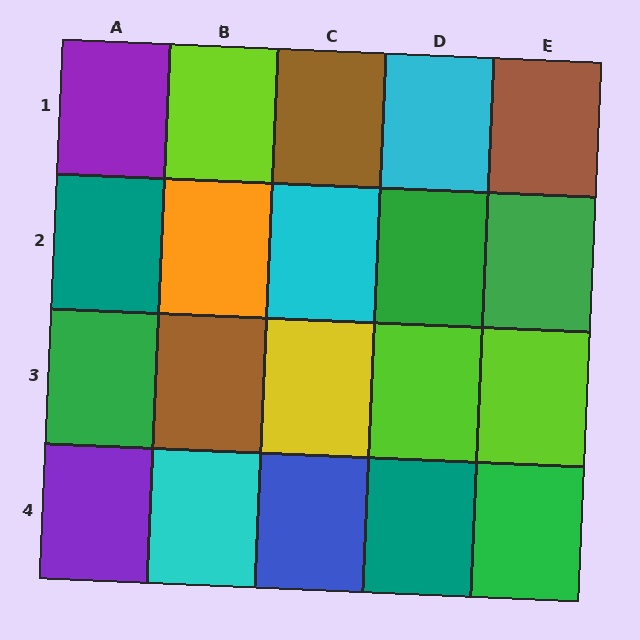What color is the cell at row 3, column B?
Brown.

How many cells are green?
4 cells are green.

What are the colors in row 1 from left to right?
Purple, lime, brown, cyan, brown.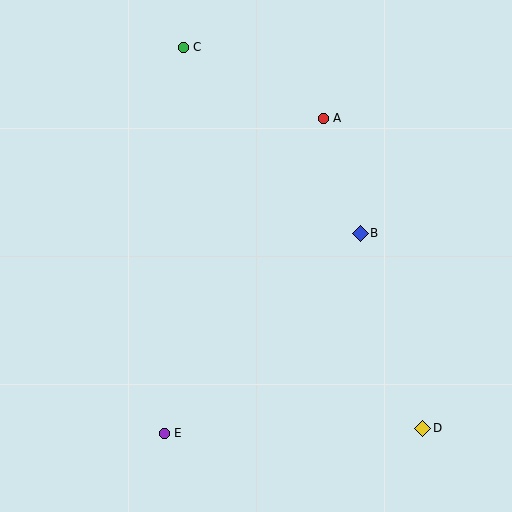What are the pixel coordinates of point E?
Point E is at (164, 433).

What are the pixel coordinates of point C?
Point C is at (183, 47).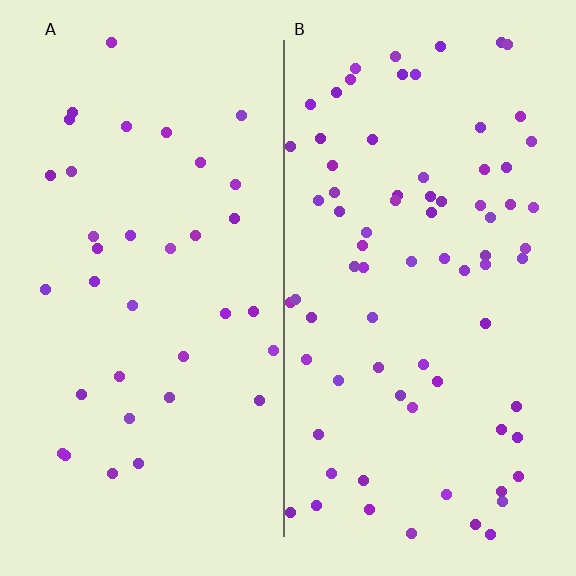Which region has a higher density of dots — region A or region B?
B (the right).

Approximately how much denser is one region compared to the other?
Approximately 2.1× — region B over region A.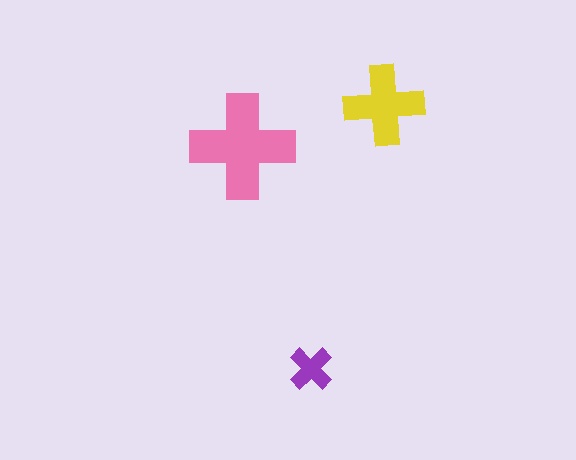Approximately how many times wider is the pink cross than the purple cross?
About 2.5 times wider.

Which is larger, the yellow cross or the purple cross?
The yellow one.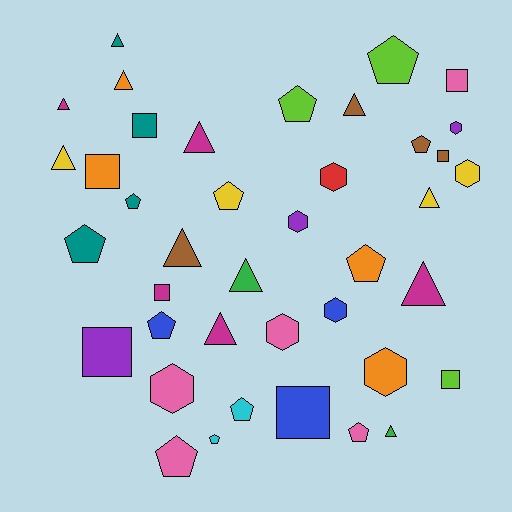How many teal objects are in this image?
There are 4 teal objects.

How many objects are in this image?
There are 40 objects.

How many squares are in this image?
There are 8 squares.